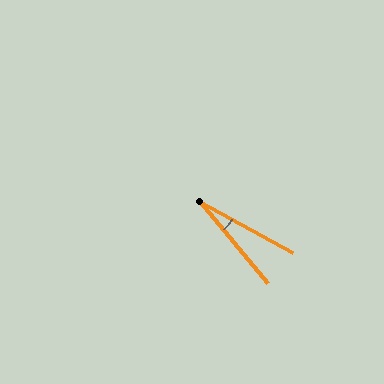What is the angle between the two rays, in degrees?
Approximately 21 degrees.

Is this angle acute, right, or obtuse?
It is acute.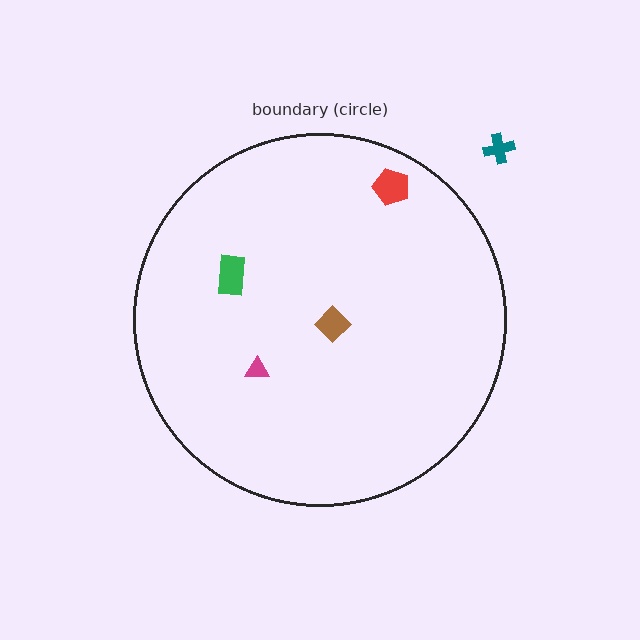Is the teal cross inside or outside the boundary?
Outside.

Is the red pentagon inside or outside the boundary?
Inside.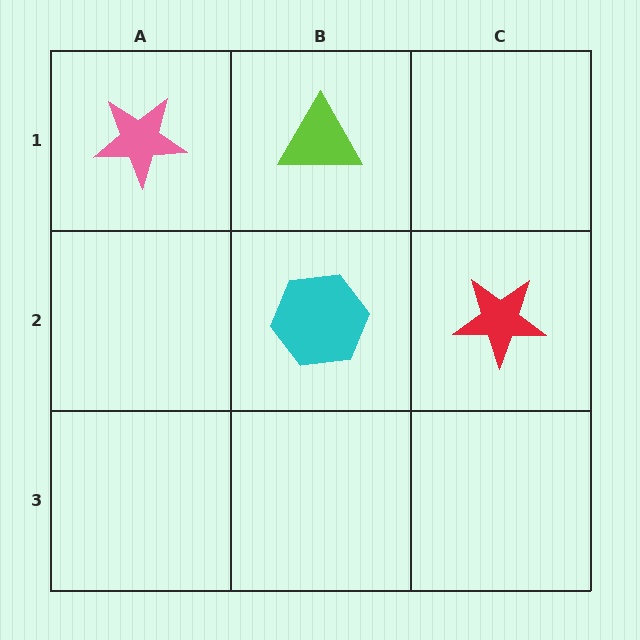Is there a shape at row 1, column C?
No, that cell is empty.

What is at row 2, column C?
A red star.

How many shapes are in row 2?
2 shapes.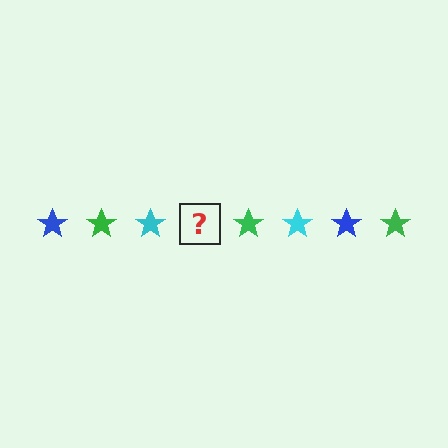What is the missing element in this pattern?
The missing element is a blue star.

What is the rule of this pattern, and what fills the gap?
The rule is that the pattern cycles through blue, green, cyan stars. The gap should be filled with a blue star.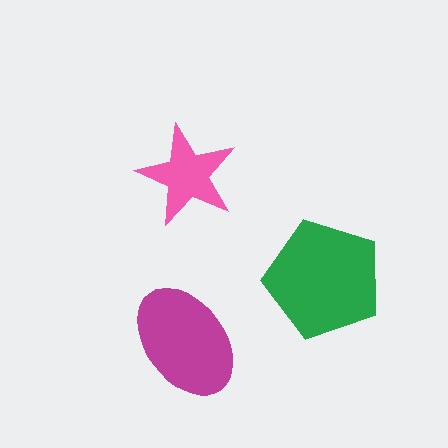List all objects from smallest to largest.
The pink star, the magenta ellipse, the green pentagon.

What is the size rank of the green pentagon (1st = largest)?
1st.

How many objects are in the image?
There are 3 objects in the image.